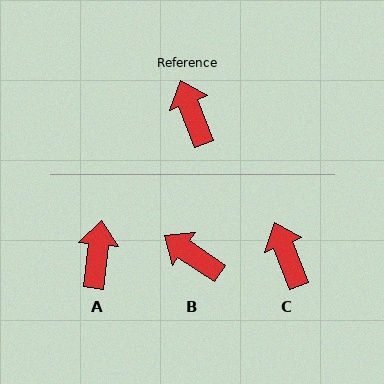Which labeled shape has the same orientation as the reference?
C.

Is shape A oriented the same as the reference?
No, it is off by about 27 degrees.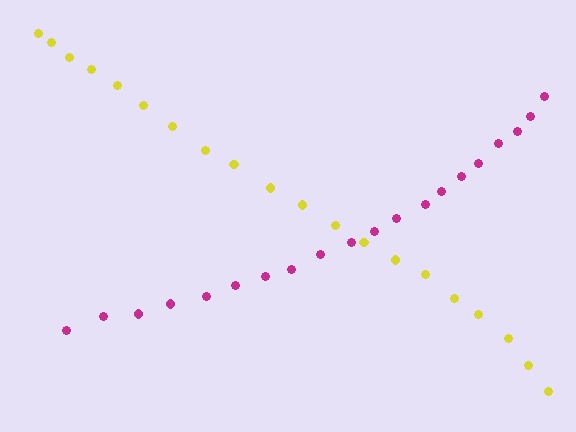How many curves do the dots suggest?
There are 2 distinct paths.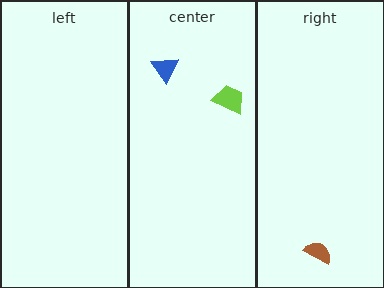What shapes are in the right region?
The brown semicircle.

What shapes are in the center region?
The lime trapezoid, the blue triangle.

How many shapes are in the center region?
2.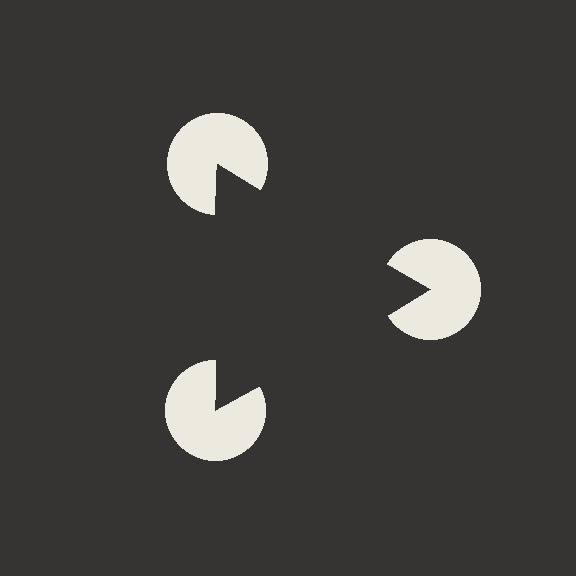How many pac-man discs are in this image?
There are 3 — one at each vertex of the illusory triangle.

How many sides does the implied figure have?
3 sides.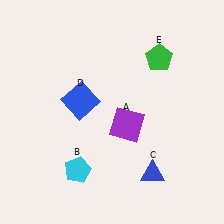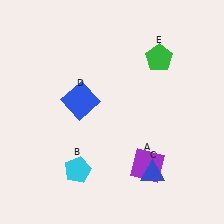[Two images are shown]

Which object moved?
The purple square (A) moved down.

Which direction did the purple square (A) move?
The purple square (A) moved down.